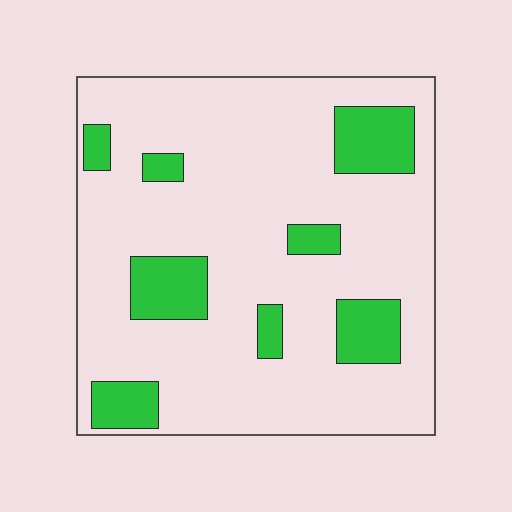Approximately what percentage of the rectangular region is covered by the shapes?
Approximately 20%.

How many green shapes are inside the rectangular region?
8.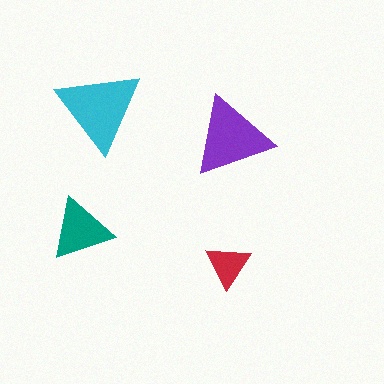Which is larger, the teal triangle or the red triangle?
The teal one.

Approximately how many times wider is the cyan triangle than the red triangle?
About 2 times wider.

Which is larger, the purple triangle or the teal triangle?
The purple one.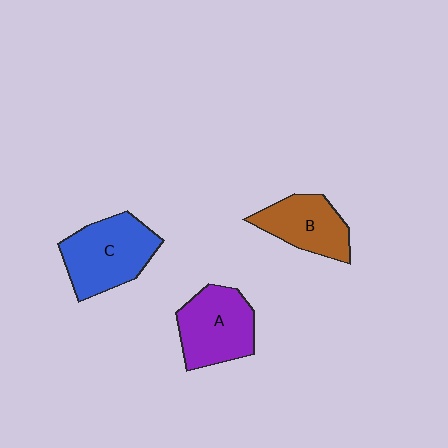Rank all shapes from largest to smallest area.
From largest to smallest: C (blue), A (purple), B (brown).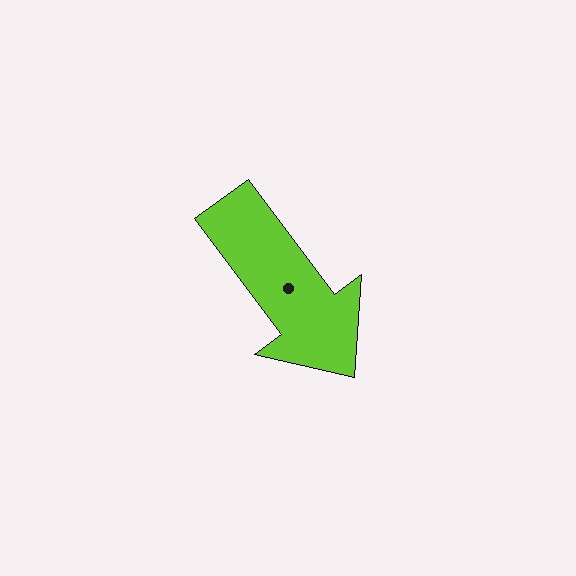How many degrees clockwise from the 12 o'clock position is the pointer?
Approximately 143 degrees.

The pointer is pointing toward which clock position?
Roughly 5 o'clock.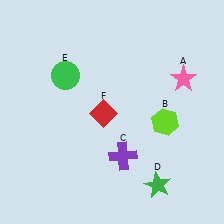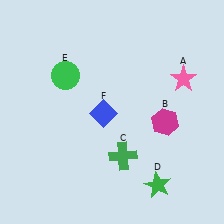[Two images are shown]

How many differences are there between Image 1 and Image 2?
There are 3 differences between the two images.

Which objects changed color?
B changed from lime to magenta. C changed from purple to green. F changed from red to blue.